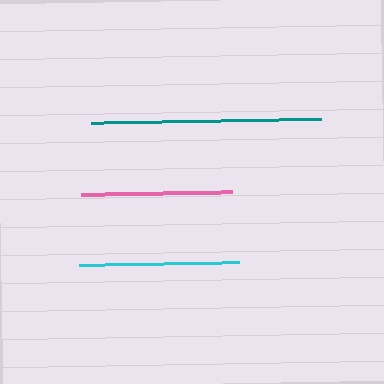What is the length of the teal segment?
The teal segment is approximately 230 pixels long.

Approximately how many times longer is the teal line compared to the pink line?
The teal line is approximately 1.5 times the length of the pink line.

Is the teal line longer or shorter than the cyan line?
The teal line is longer than the cyan line.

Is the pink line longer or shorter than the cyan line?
The cyan line is longer than the pink line.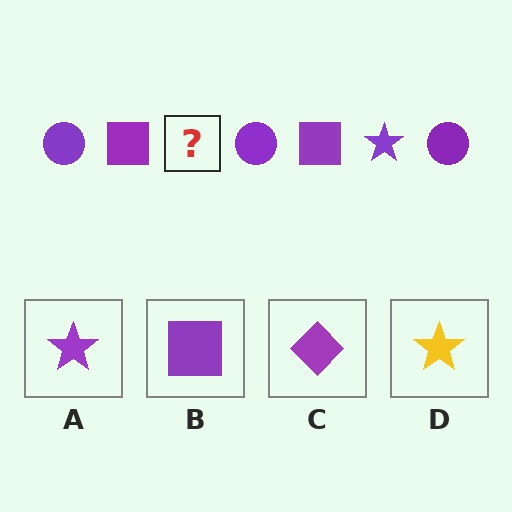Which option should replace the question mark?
Option A.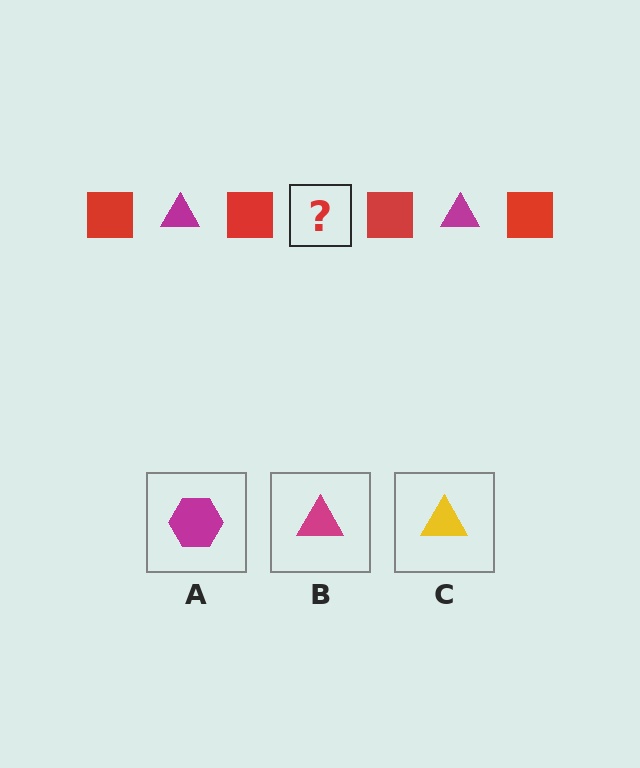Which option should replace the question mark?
Option B.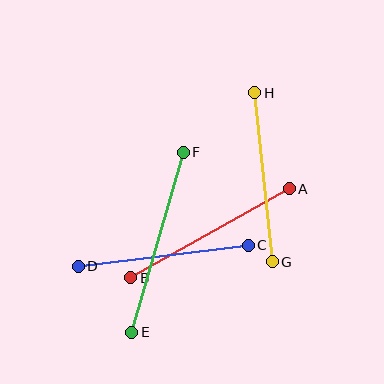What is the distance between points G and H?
The distance is approximately 170 pixels.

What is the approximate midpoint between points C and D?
The midpoint is at approximately (163, 256) pixels.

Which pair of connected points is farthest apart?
Points E and F are farthest apart.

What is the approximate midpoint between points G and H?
The midpoint is at approximately (264, 177) pixels.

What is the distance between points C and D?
The distance is approximately 171 pixels.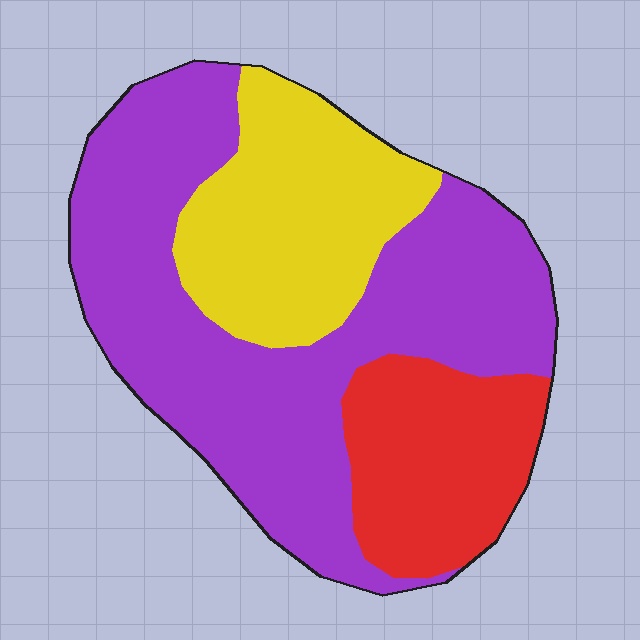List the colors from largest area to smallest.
From largest to smallest: purple, yellow, red.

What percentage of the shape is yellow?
Yellow covers roughly 25% of the shape.